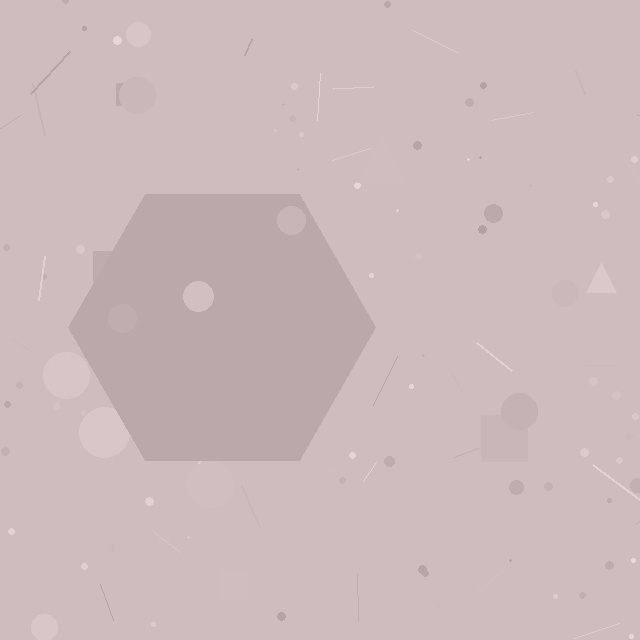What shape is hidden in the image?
A hexagon is hidden in the image.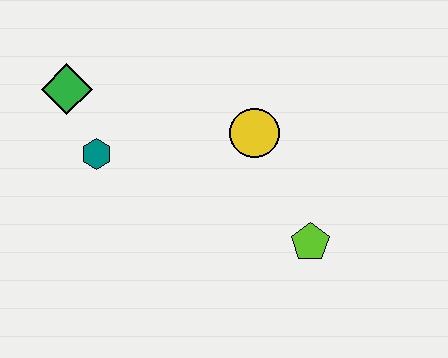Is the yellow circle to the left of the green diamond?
No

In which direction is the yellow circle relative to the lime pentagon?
The yellow circle is above the lime pentagon.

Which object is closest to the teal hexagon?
The green diamond is closest to the teal hexagon.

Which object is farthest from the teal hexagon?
The lime pentagon is farthest from the teal hexagon.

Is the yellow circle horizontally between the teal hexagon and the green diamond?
No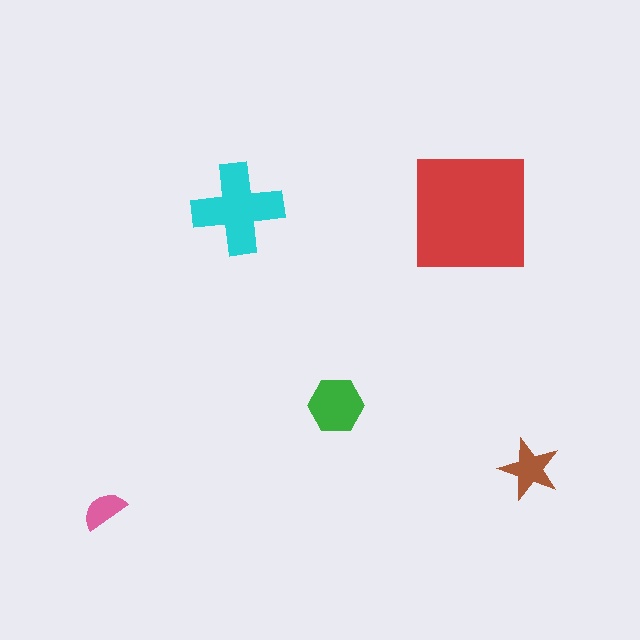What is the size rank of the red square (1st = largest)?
1st.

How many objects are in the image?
There are 5 objects in the image.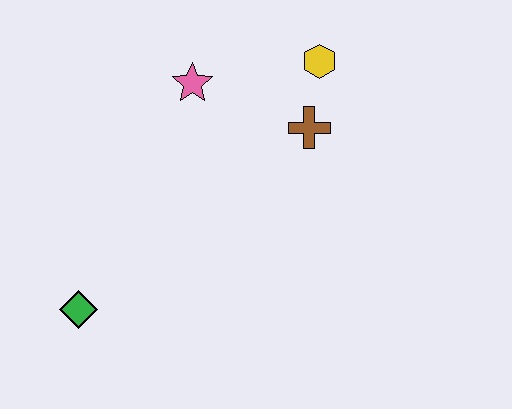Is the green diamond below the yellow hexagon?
Yes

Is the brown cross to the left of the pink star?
No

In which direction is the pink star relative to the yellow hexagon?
The pink star is to the left of the yellow hexagon.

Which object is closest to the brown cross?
The yellow hexagon is closest to the brown cross.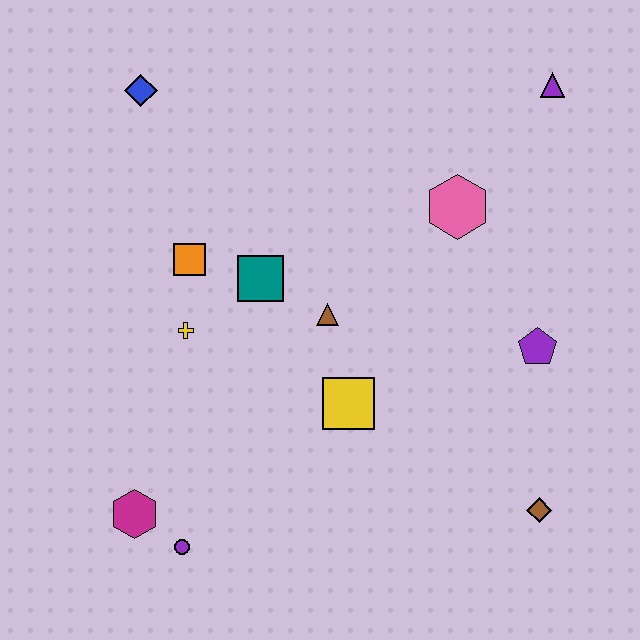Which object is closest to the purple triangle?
The pink hexagon is closest to the purple triangle.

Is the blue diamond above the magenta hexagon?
Yes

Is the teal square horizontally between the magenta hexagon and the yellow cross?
No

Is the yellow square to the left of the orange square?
No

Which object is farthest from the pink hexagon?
The magenta hexagon is farthest from the pink hexagon.